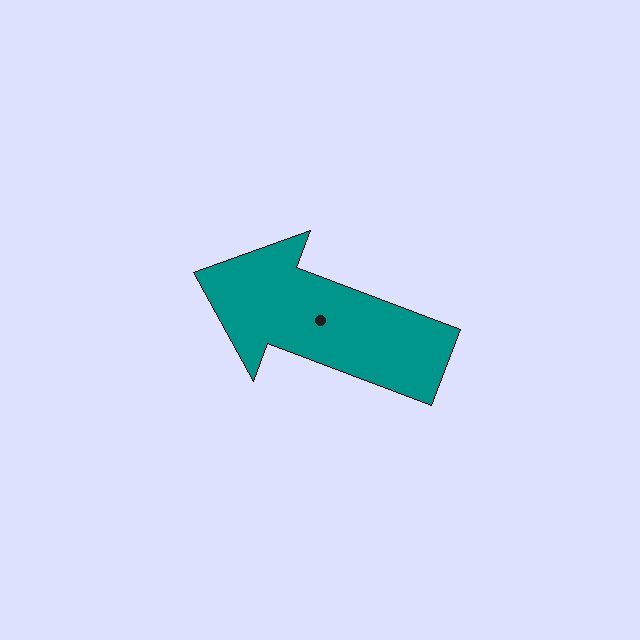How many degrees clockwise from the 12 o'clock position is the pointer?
Approximately 291 degrees.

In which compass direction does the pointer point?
West.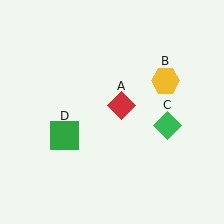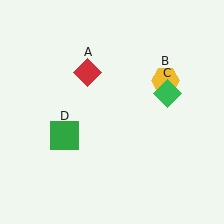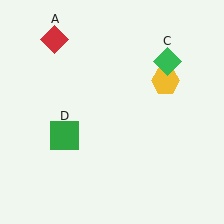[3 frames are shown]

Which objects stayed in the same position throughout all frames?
Yellow hexagon (object B) and green square (object D) remained stationary.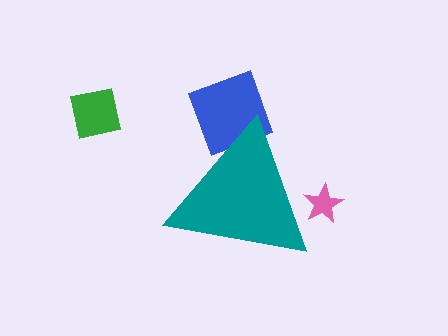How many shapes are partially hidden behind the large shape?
2 shapes are partially hidden.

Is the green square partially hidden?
No, the green square is fully visible.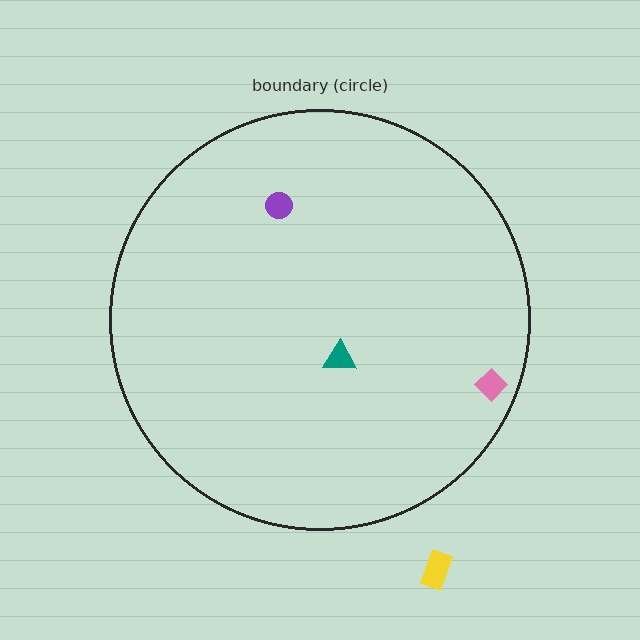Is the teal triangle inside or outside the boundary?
Inside.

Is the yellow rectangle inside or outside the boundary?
Outside.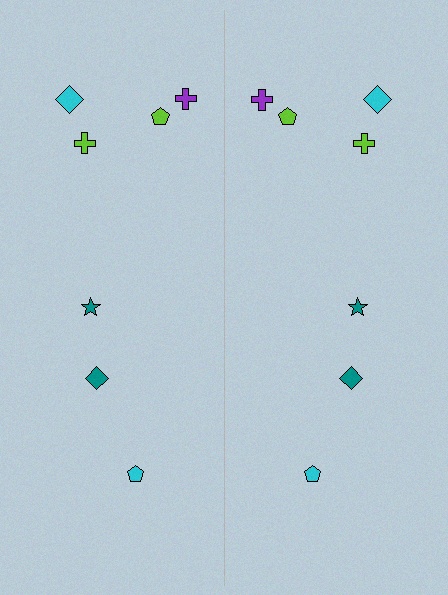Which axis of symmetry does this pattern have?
The pattern has a vertical axis of symmetry running through the center of the image.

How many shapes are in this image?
There are 14 shapes in this image.